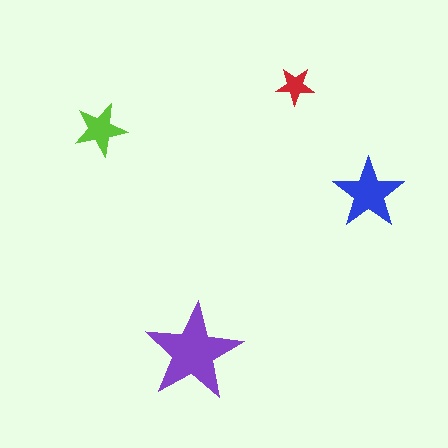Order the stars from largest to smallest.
the purple one, the blue one, the lime one, the red one.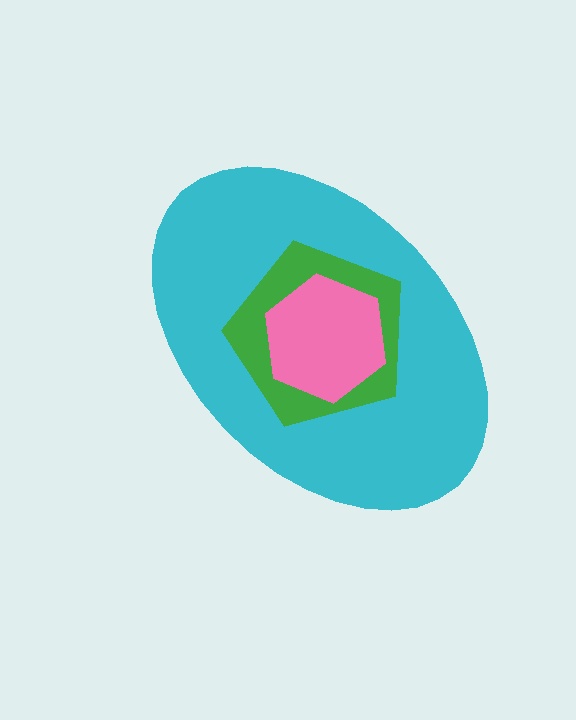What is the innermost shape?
The pink hexagon.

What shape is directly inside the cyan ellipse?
The green pentagon.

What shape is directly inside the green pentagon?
The pink hexagon.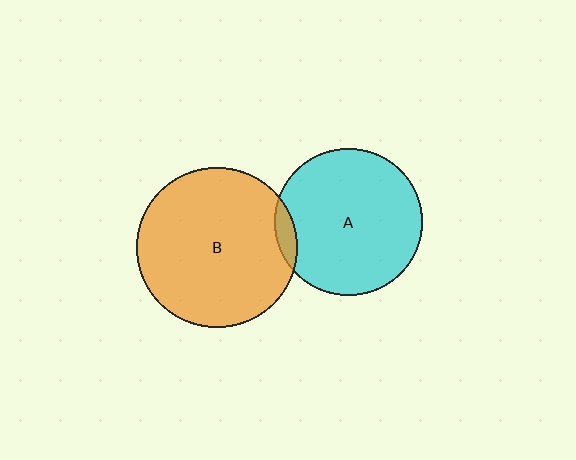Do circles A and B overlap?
Yes.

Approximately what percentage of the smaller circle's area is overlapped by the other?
Approximately 5%.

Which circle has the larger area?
Circle B (orange).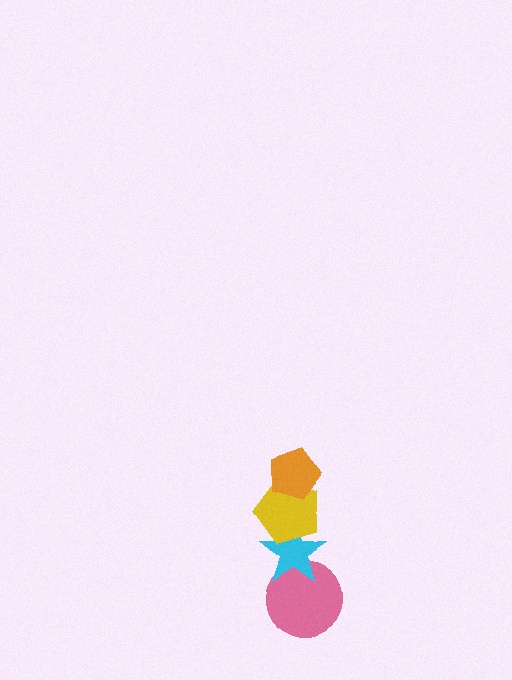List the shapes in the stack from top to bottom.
From top to bottom: the orange pentagon, the yellow pentagon, the cyan star, the pink circle.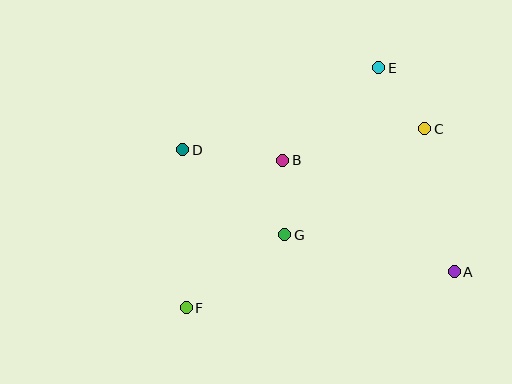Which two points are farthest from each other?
Points E and F are farthest from each other.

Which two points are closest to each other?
Points B and G are closest to each other.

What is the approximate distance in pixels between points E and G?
The distance between E and G is approximately 192 pixels.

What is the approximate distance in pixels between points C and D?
The distance between C and D is approximately 243 pixels.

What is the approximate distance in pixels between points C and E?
The distance between C and E is approximately 77 pixels.